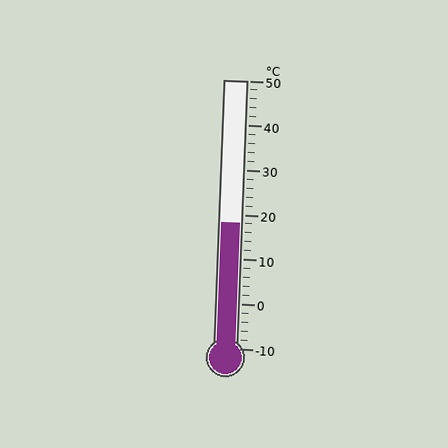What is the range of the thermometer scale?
The thermometer scale ranges from -10°C to 50°C.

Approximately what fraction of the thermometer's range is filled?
The thermometer is filled to approximately 45% of its range.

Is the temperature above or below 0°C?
The temperature is above 0°C.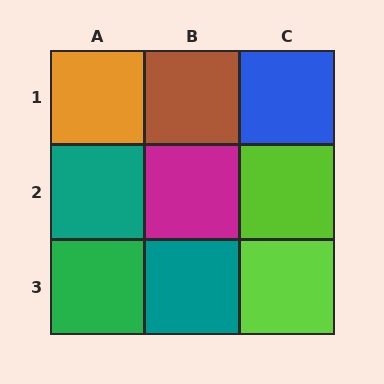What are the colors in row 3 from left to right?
Green, teal, lime.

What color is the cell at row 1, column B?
Brown.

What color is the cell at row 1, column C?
Blue.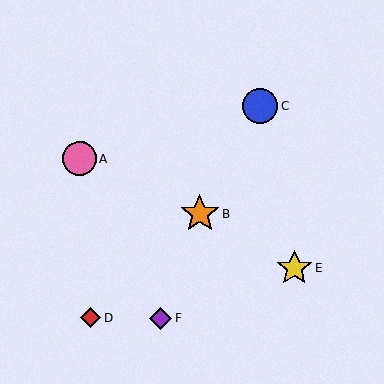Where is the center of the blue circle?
The center of the blue circle is at (260, 106).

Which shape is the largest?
The orange star (labeled B) is the largest.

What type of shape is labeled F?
Shape F is a purple diamond.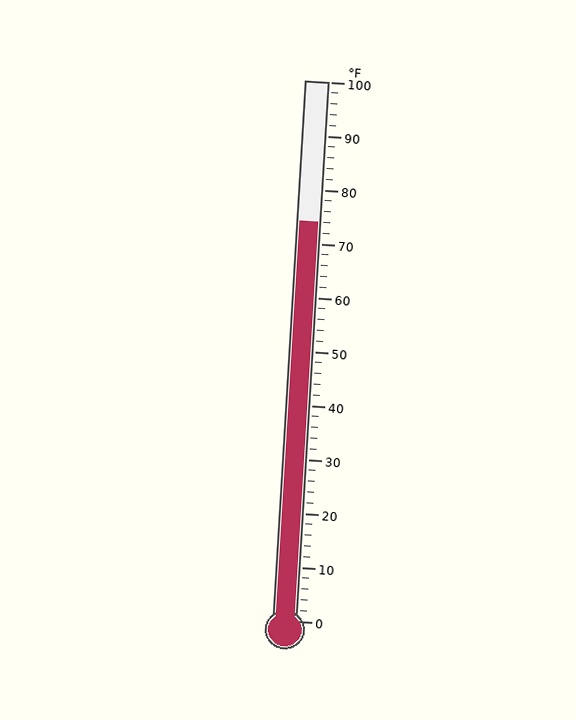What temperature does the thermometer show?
The thermometer shows approximately 74°F.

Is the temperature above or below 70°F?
The temperature is above 70°F.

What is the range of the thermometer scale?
The thermometer scale ranges from 0°F to 100°F.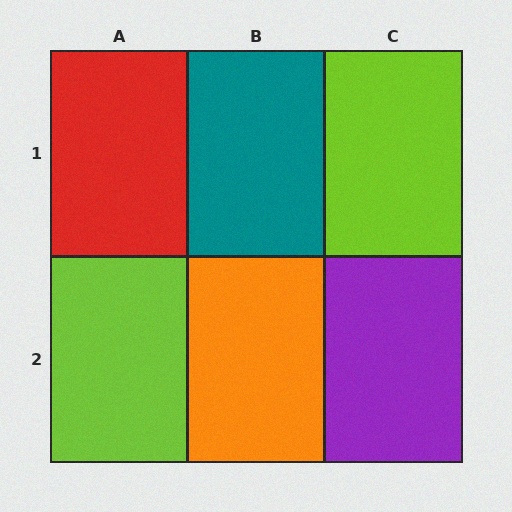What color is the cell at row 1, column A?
Red.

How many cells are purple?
1 cell is purple.